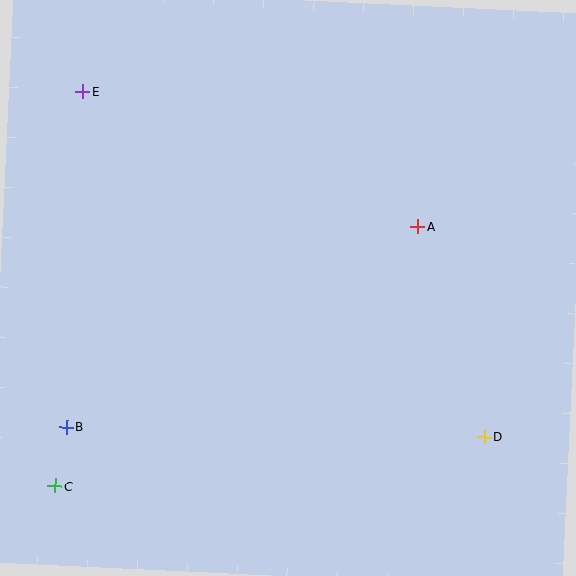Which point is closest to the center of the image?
Point A at (418, 226) is closest to the center.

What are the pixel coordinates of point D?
Point D is at (484, 437).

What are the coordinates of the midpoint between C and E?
The midpoint between C and E is at (69, 289).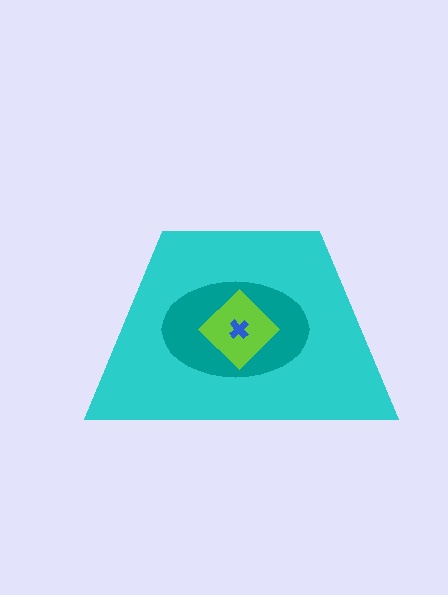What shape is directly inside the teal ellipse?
The lime diamond.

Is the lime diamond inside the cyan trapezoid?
Yes.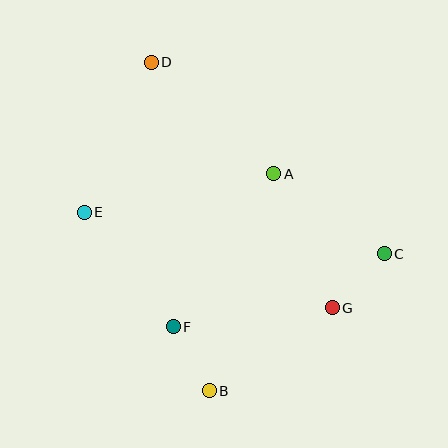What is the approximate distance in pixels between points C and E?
The distance between C and E is approximately 303 pixels.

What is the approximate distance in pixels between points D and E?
The distance between D and E is approximately 164 pixels.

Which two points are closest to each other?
Points B and F are closest to each other.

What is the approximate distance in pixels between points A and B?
The distance between A and B is approximately 227 pixels.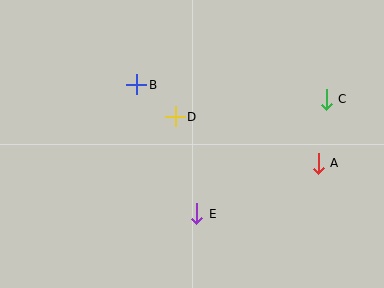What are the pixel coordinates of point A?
Point A is at (318, 163).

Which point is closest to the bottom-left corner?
Point E is closest to the bottom-left corner.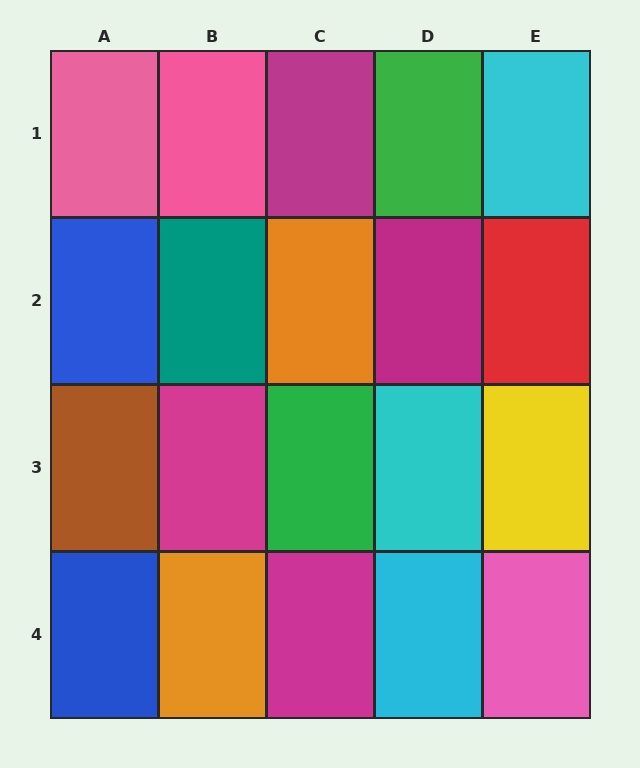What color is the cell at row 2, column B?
Teal.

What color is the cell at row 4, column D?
Cyan.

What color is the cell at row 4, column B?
Orange.